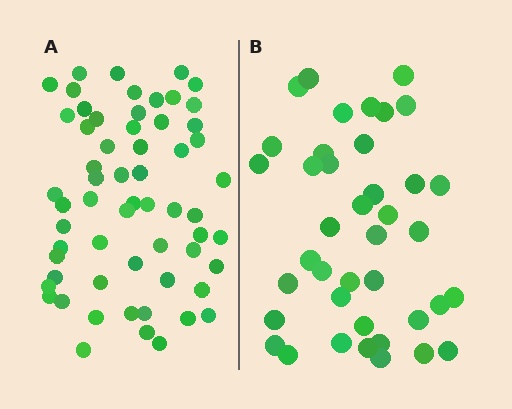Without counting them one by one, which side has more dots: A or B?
Region A (the left region) has more dots.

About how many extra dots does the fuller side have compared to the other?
Region A has approximately 20 more dots than region B.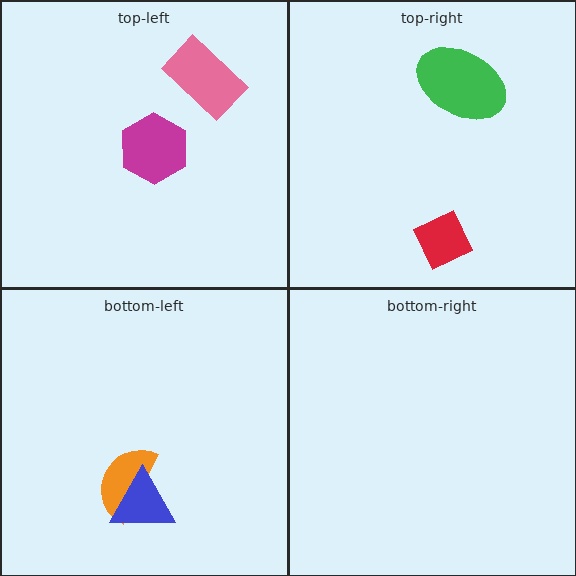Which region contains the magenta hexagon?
The top-left region.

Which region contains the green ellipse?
The top-right region.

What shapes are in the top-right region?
The red diamond, the green ellipse.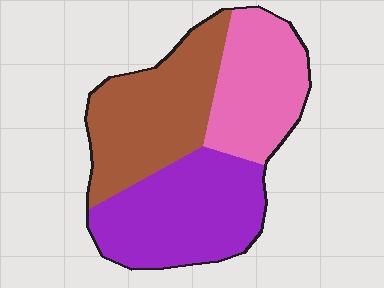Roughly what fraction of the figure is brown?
Brown takes up about one third (1/3) of the figure.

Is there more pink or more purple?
Purple.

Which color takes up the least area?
Pink, at roughly 30%.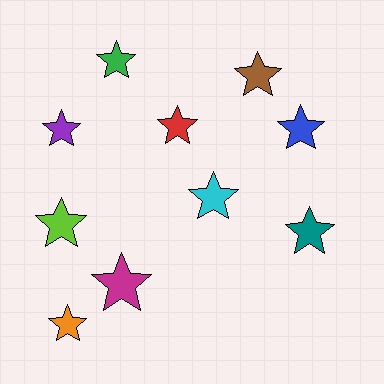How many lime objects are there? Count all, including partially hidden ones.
There is 1 lime object.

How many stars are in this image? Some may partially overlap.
There are 10 stars.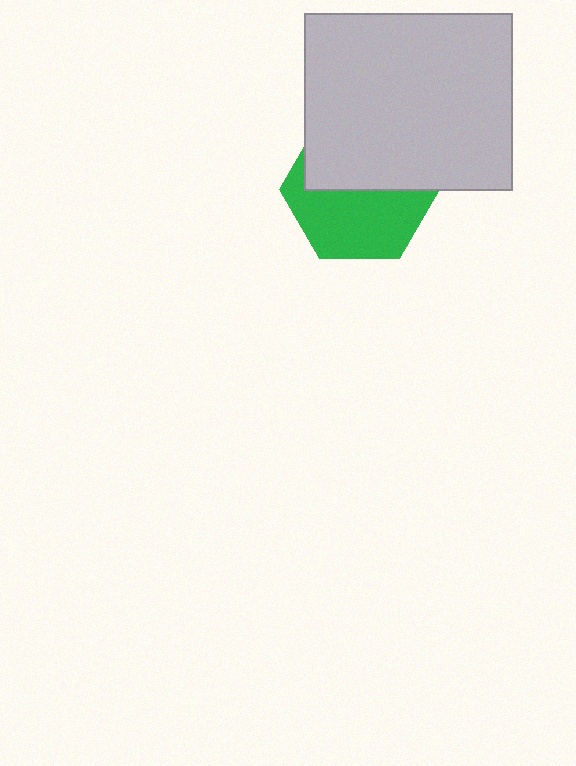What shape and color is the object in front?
The object in front is a light gray rectangle.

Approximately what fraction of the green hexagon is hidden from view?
Roughly 49% of the green hexagon is hidden behind the light gray rectangle.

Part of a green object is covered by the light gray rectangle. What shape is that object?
It is a hexagon.